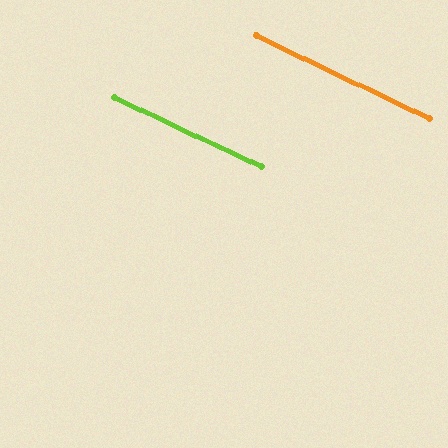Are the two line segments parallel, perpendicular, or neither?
Parallel — their directions differ by only 0.4°.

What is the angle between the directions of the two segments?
Approximately 0 degrees.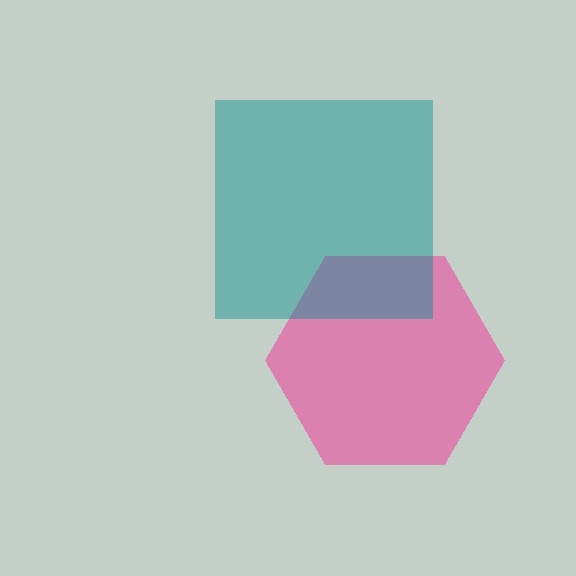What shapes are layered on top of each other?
The layered shapes are: a pink hexagon, a teal square.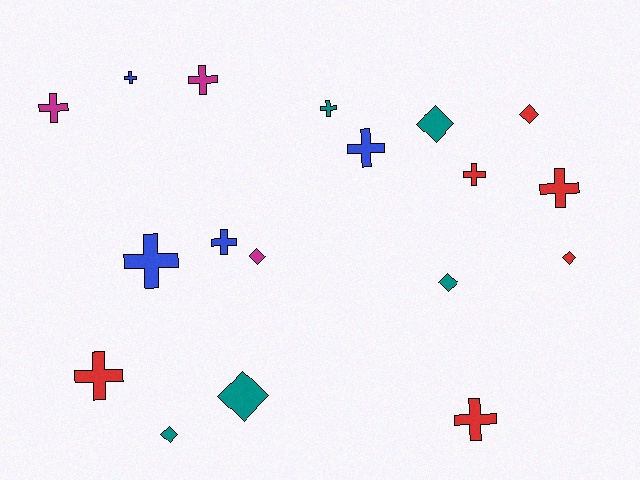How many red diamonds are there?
There are 2 red diamonds.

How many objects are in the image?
There are 18 objects.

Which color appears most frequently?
Red, with 6 objects.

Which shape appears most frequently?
Cross, with 11 objects.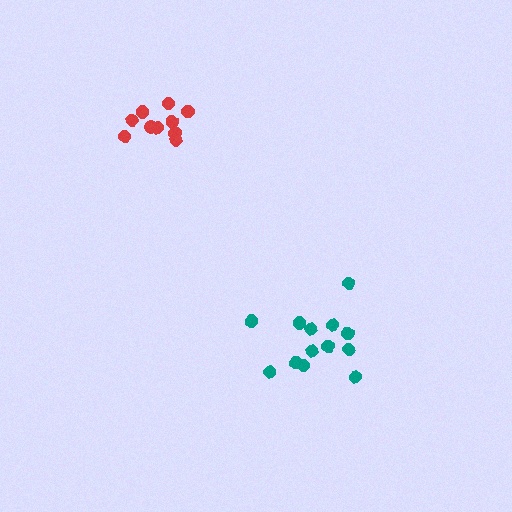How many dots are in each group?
Group 1: 13 dots, Group 2: 10 dots (23 total).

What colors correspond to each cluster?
The clusters are colored: teal, red.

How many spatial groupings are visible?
There are 2 spatial groupings.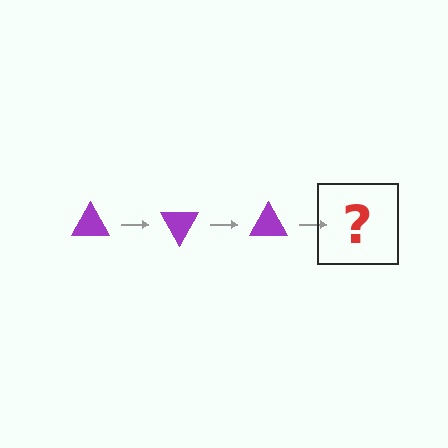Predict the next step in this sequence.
The next step is a purple triangle rotated 180 degrees.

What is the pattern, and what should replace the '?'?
The pattern is that the triangle rotates 60 degrees each step. The '?' should be a purple triangle rotated 180 degrees.